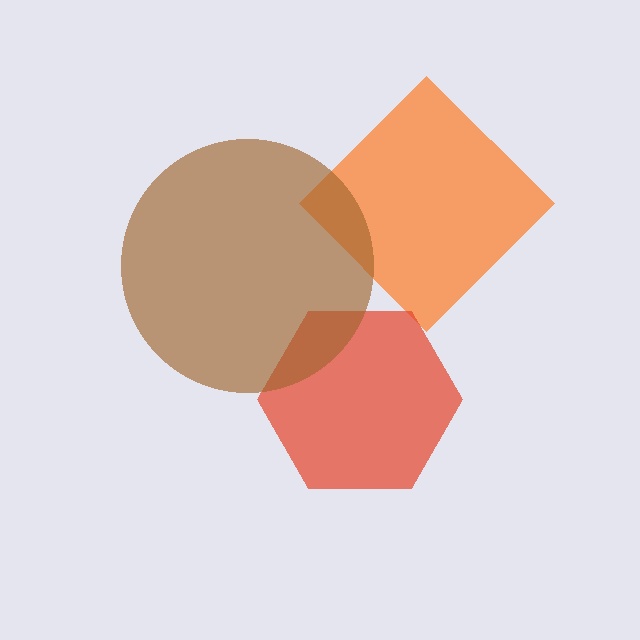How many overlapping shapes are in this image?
There are 3 overlapping shapes in the image.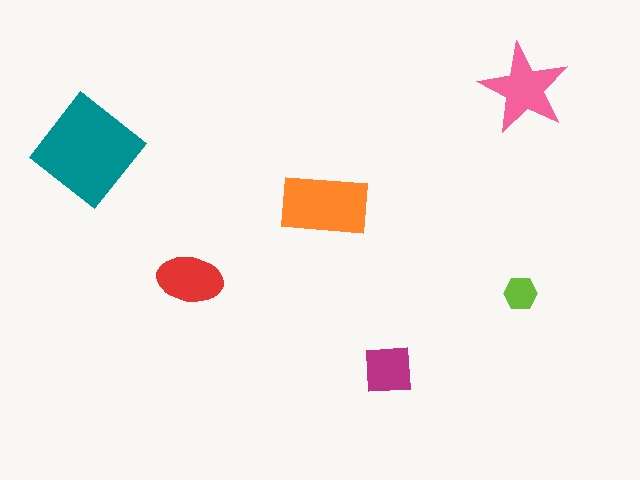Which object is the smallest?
The lime hexagon.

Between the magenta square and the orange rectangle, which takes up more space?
The orange rectangle.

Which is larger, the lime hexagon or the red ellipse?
The red ellipse.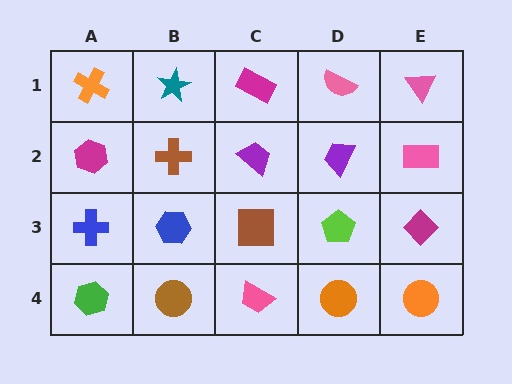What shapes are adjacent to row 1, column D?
A purple trapezoid (row 2, column D), a magenta rectangle (row 1, column C), a pink triangle (row 1, column E).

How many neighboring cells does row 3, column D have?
4.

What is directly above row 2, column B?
A teal star.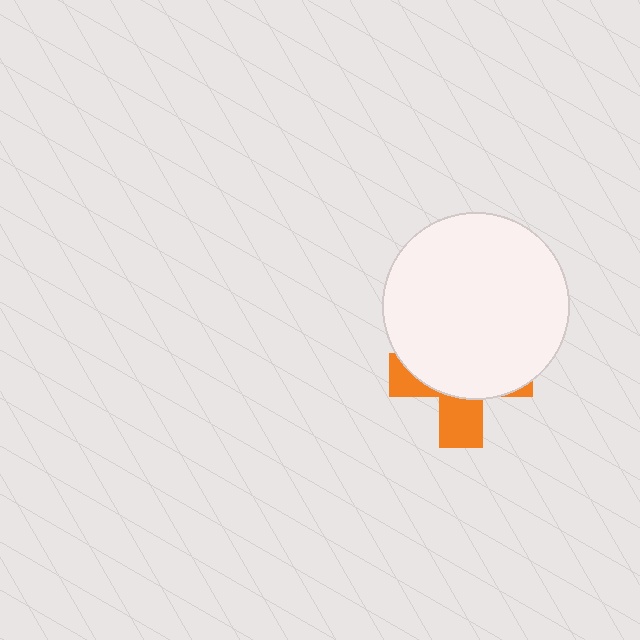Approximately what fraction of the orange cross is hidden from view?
Roughly 67% of the orange cross is hidden behind the white circle.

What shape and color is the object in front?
The object in front is a white circle.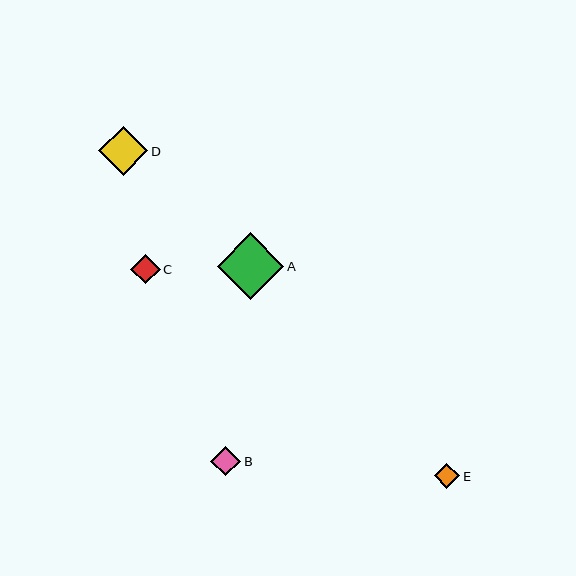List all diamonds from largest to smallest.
From largest to smallest: A, D, B, C, E.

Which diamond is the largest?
Diamond A is the largest with a size of approximately 66 pixels.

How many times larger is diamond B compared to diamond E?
Diamond B is approximately 1.2 times the size of diamond E.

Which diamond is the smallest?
Diamond E is the smallest with a size of approximately 25 pixels.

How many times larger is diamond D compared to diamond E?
Diamond D is approximately 1.9 times the size of diamond E.